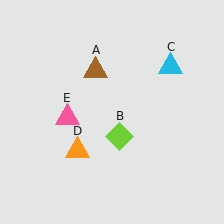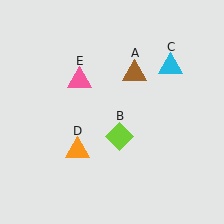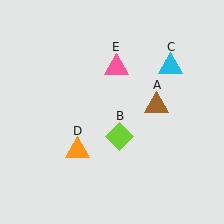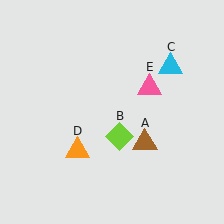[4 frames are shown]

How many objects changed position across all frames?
2 objects changed position: brown triangle (object A), pink triangle (object E).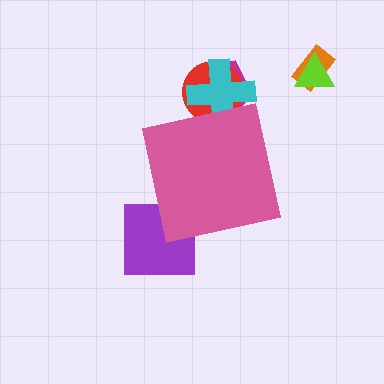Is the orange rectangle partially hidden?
No, the orange rectangle is fully visible.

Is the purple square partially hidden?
Yes, the purple square is partially hidden behind the pink square.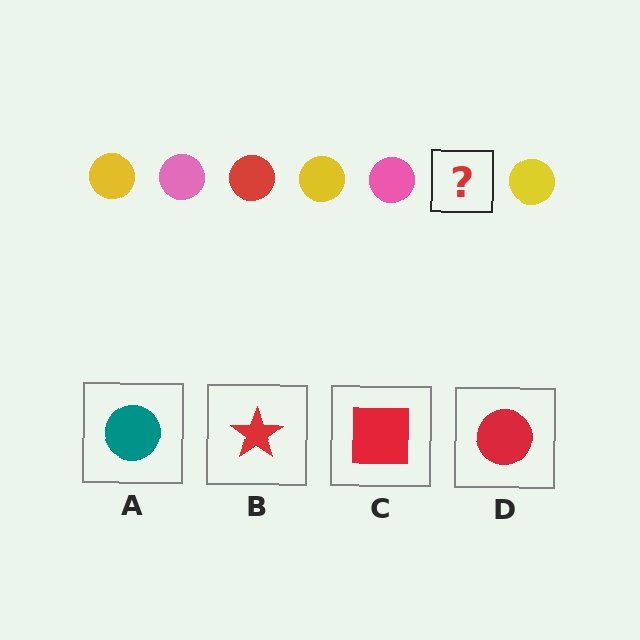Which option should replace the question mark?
Option D.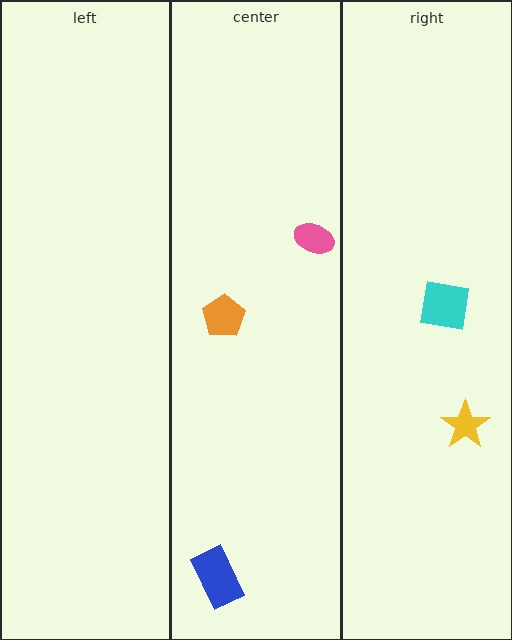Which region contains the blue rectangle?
The center region.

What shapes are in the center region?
The orange pentagon, the blue rectangle, the pink ellipse.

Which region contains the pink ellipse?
The center region.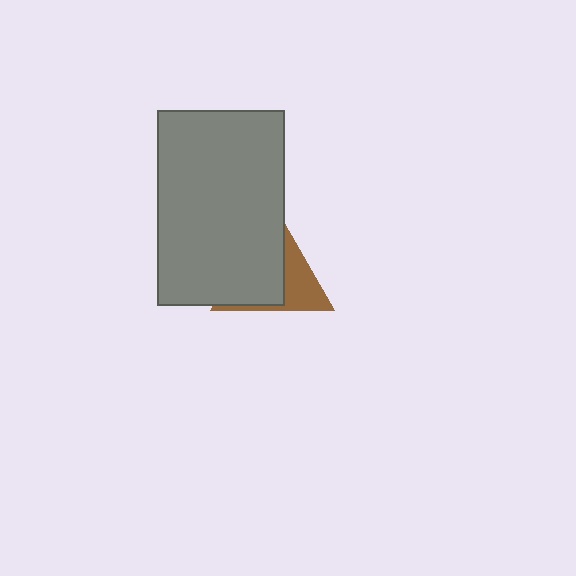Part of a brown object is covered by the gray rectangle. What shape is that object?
It is a triangle.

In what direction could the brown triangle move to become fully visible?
The brown triangle could move right. That would shift it out from behind the gray rectangle entirely.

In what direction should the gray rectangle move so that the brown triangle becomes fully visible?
The gray rectangle should move left. That is the shortest direction to clear the overlap and leave the brown triangle fully visible.